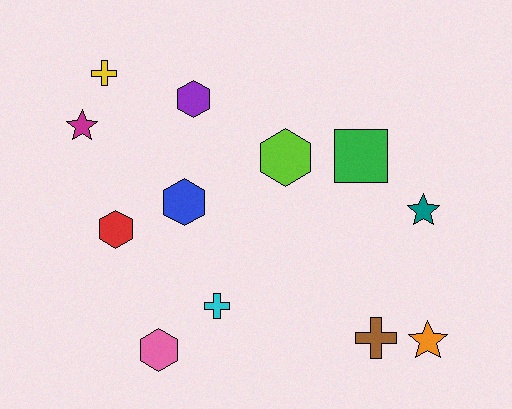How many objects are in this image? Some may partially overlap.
There are 12 objects.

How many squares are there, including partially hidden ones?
There is 1 square.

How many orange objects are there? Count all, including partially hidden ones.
There is 1 orange object.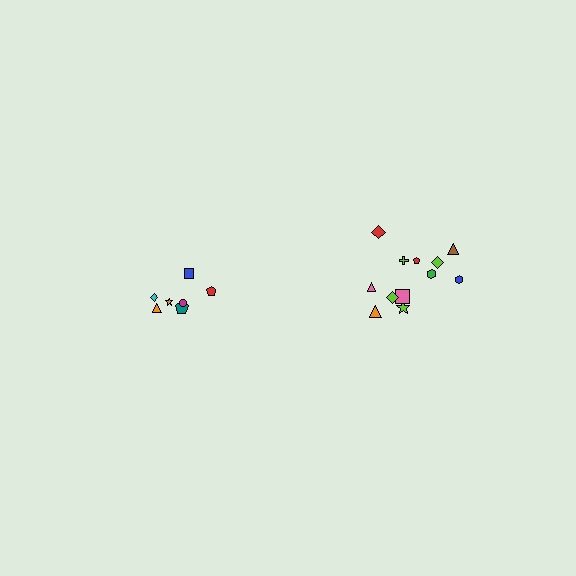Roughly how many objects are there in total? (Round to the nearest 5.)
Roughly 20 objects in total.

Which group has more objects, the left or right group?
The right group.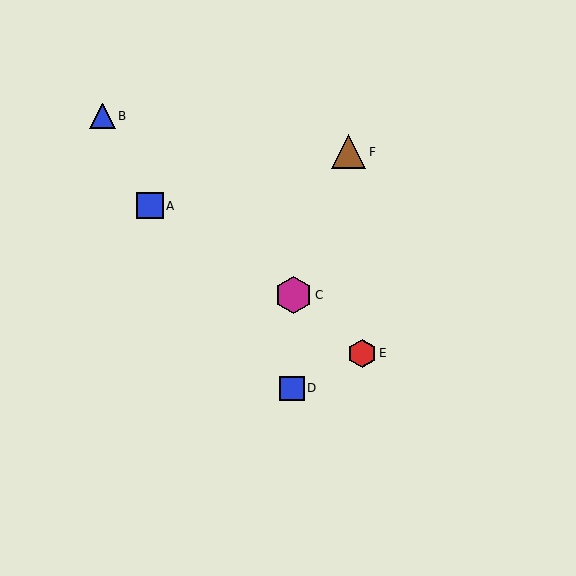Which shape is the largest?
The magenta hexagon (labeled C) is the largest.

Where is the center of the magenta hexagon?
The center of the magenta hexagon is at (294, 295).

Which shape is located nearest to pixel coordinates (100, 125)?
The blue triangle (labeled B) at (102, 116) is nearest to that location.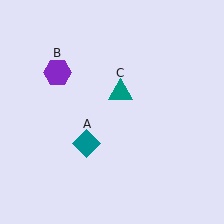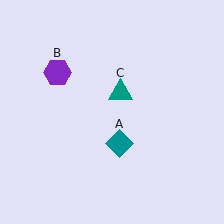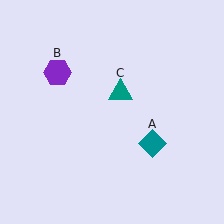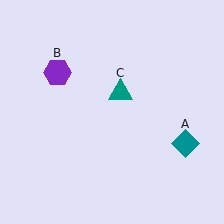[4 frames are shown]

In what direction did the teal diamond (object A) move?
The teal diamond (object A) moved right.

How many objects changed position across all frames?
1 object changed position: teal diamond (object A).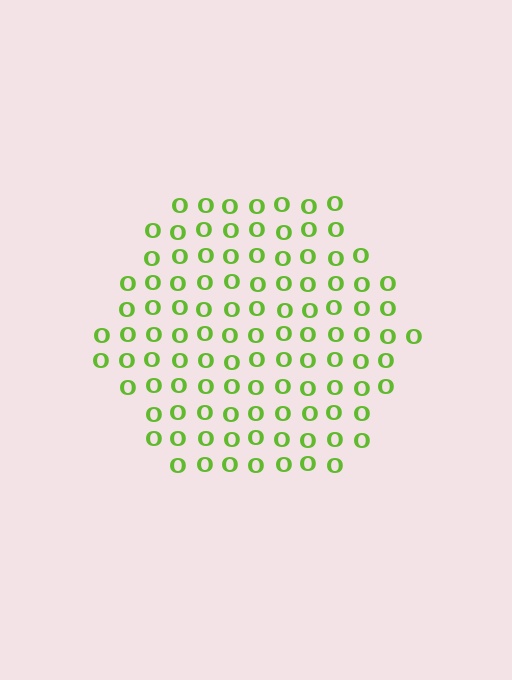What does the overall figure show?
The overall figure shows a hexagon.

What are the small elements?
The small elements are letter O's.